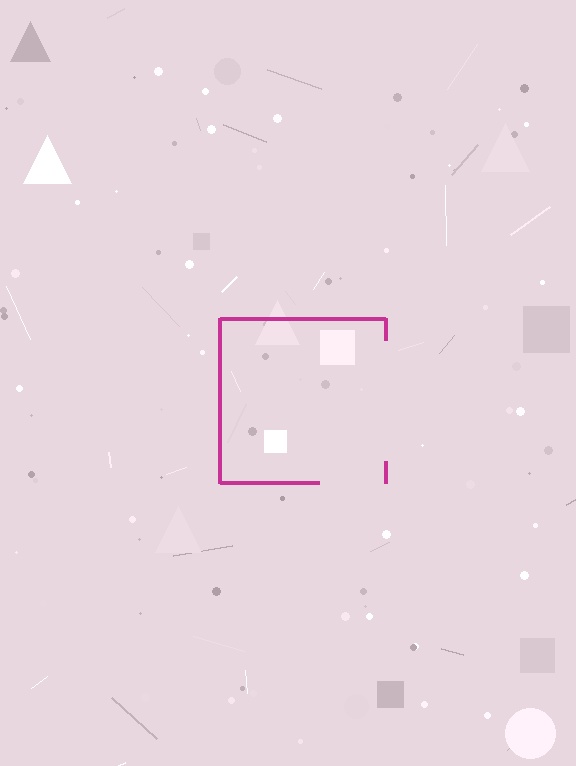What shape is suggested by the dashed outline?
The dashed outline suggests a square.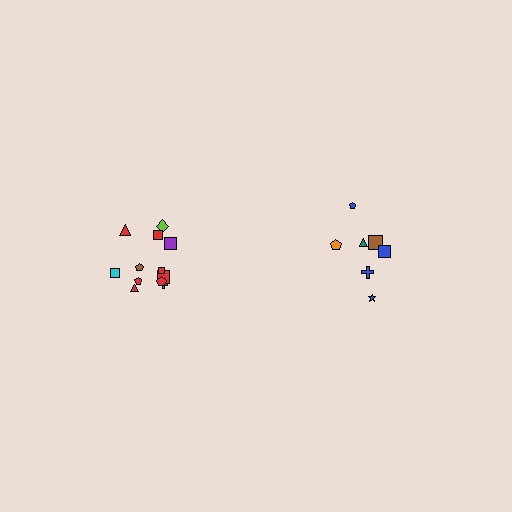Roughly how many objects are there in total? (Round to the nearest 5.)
Roughly 20 objects in total.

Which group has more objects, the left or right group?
The left group.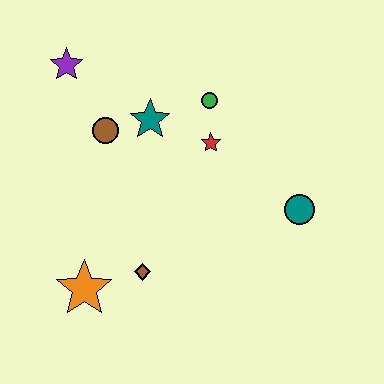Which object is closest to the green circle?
The red star is closest to the green circle.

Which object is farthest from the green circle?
The orange star is farthest from the green circle.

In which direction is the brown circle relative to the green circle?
The brown circle is to the left of the green circle.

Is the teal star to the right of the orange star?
Yes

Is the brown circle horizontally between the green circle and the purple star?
Yes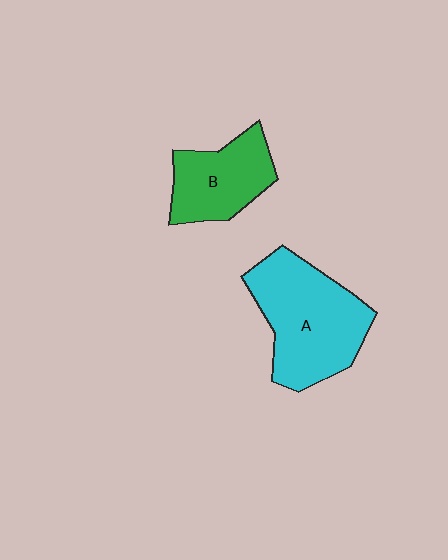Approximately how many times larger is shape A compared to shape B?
Approximately 1.6 times.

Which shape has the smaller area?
Shape B (green).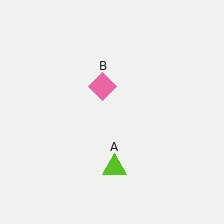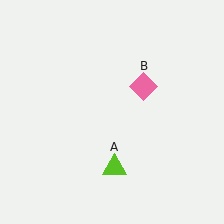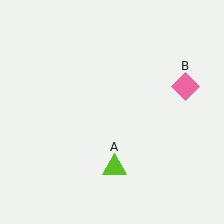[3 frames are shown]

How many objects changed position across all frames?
1 object changed position: pink diamond (object B).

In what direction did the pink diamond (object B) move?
The pink diamond (object B) moved right.